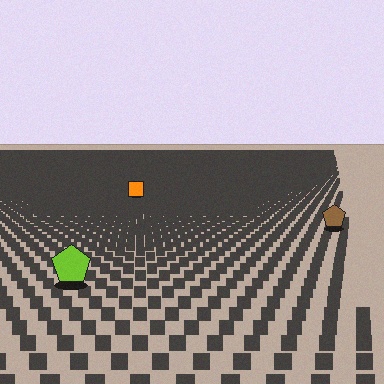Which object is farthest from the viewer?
The orange square is farthest from the viewer. It appears smaller and the ground texture around it is denser.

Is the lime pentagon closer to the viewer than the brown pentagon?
Yes. The lime pentagon is closer — you can tell from the texture gradient: the ground texture is coarser near it.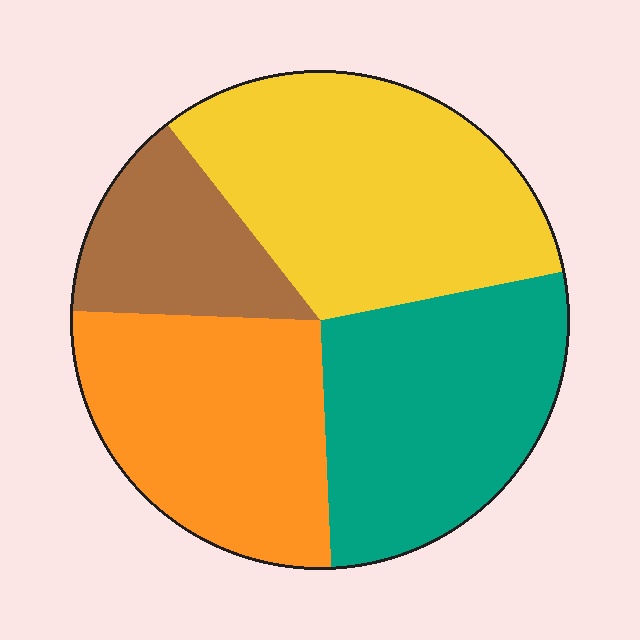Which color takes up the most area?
Yellow, at roughly 30%.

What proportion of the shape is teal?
Teal takes up between a sixth and a third of the shape.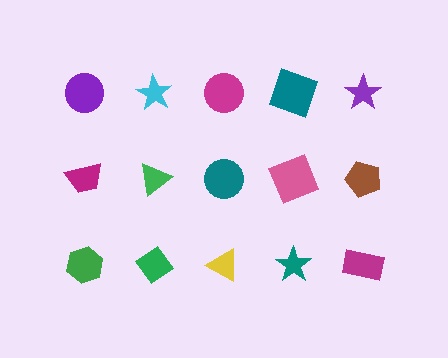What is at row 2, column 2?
A green triangle.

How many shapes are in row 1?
5 shapes.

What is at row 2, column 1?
A magenta trapezoid.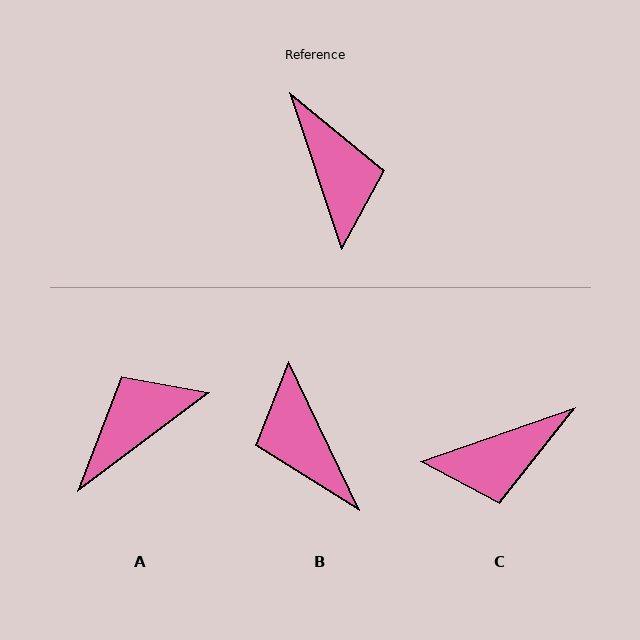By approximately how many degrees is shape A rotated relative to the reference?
Approximately 109 degrees counter-clockwise.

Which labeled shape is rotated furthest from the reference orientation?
B, about 173 degrees away.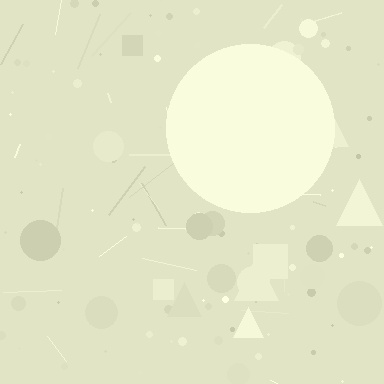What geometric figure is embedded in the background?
A circle is embedded in the background.